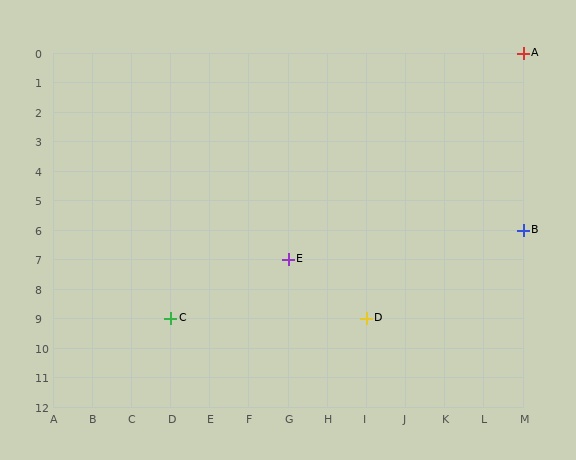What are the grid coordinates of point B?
Point B is at grid coordinates (M, 6).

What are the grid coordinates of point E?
Point E is at grid coordinates (G, 7).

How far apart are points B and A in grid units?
Points B and A are 6 rows apart.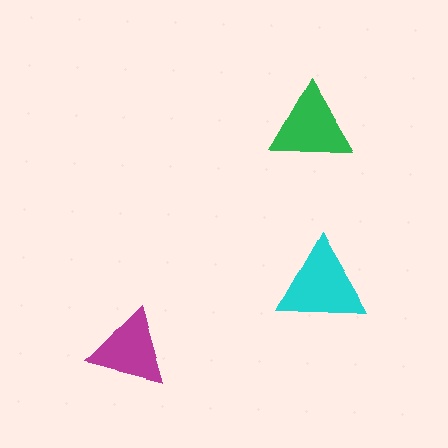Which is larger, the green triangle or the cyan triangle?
The cyan one.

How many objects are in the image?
There are 3 objects in the image.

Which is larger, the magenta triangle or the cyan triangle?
The cyan one.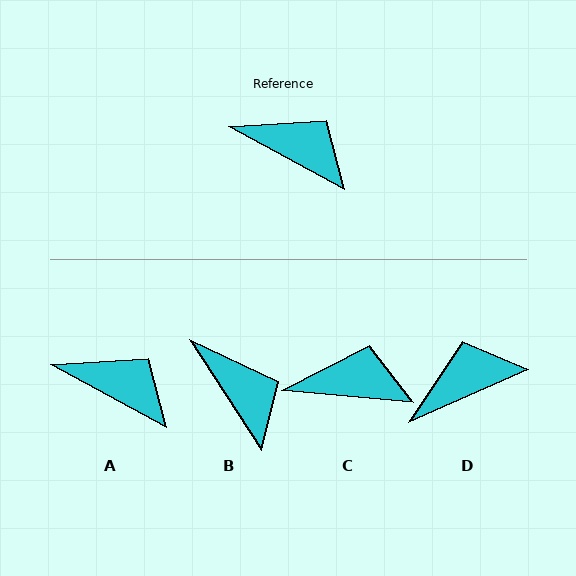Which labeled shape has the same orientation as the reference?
A.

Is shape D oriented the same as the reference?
No, it is off by about 52 degrees.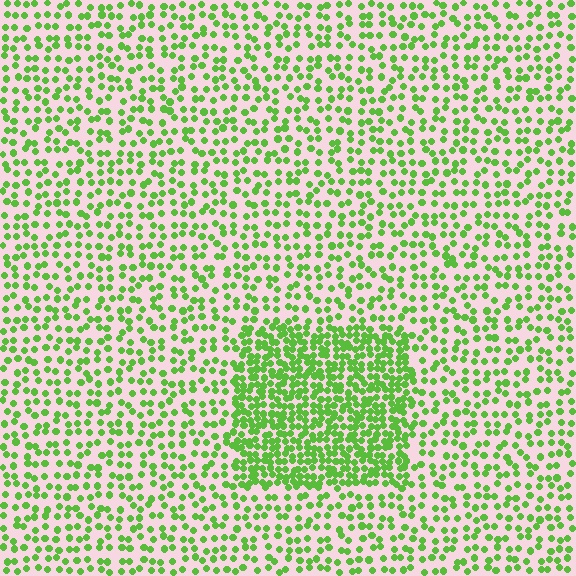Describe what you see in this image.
The image contains small lime elements arranged at two different densities. A rectangle-shaped region is visible where the elements are more densely packed than the surrounding area.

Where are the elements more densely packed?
The elements are more densely packed inside the rectangle boundary.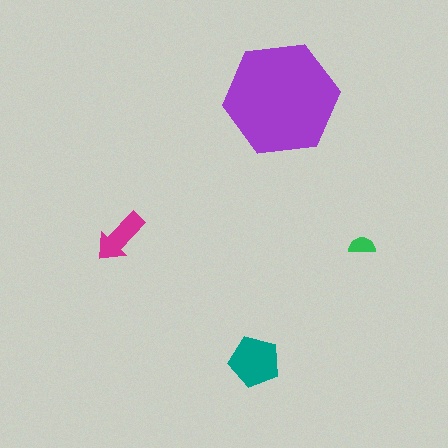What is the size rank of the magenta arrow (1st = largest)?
3rd.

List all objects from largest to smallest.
The purple hexagon, the teal pentagon, the magenta arrow, the green semicircle.